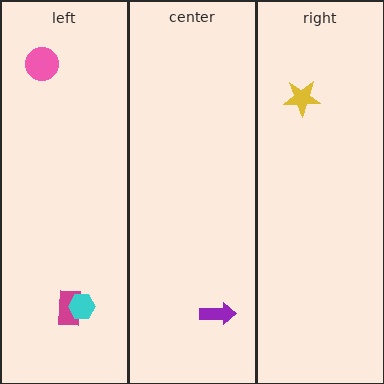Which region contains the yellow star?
The right region.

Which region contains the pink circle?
The left region.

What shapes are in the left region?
The magenta rectangle, the cyan hexagon, the pink circle.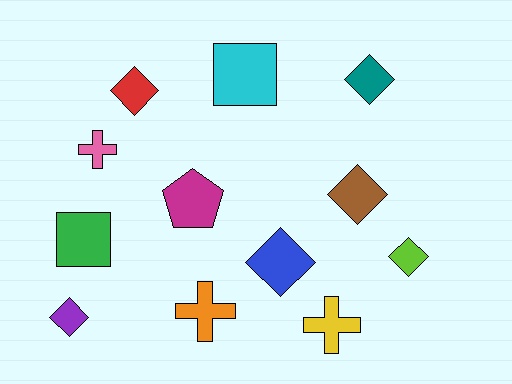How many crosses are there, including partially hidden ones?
There are 3 crosses.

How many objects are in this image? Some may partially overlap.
There are 12 objects.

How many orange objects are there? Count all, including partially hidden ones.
There is 1 orange object.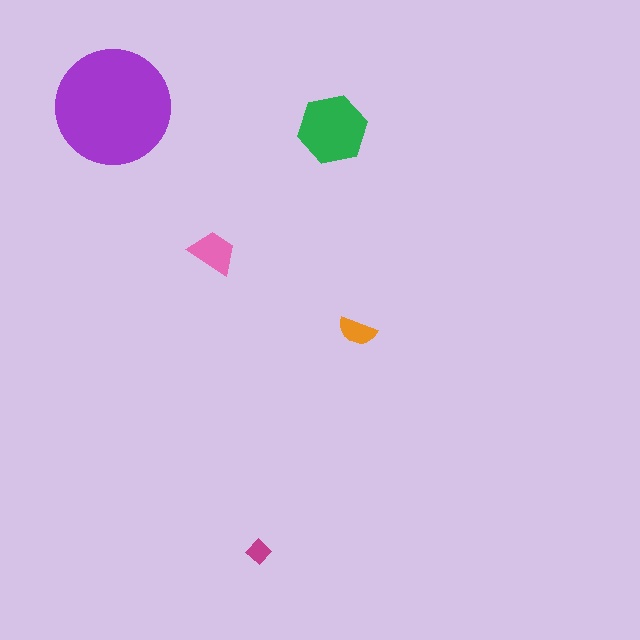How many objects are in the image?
There are 5 objects in the image.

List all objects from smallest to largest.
The magenta diamond, the orange semicircle, the pink trapezoid, the green hexagon, the purple circle.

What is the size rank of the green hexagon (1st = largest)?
2nd.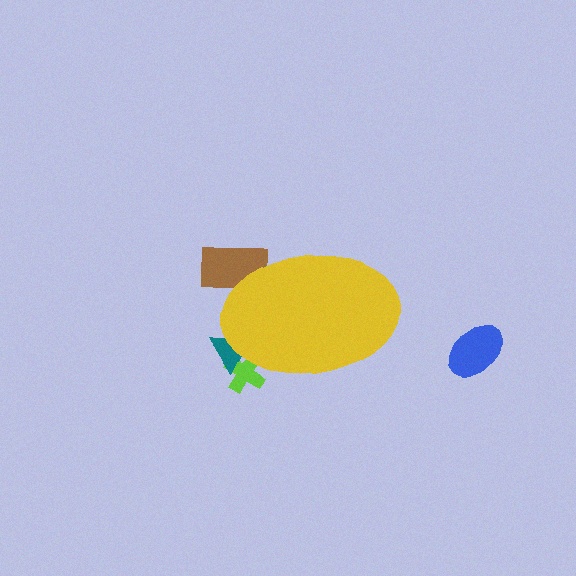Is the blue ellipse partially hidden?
No, the blue ellipse is fully visible.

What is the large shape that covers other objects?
A yellow ellipse.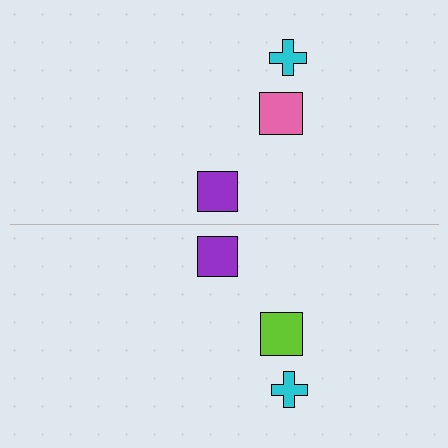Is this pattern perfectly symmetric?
No, the pattern is not perfectly symmetric. The lime square on the bottom side breaks the symmetry — its mirror counterpart is pink.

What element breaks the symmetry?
The lime square on the bottom side breaks the symmetry — its mirror counterpart is pink.